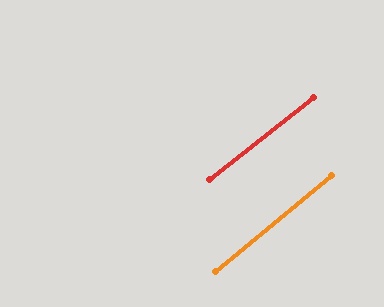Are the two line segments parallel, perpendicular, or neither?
Parallel — their directions differ by only 1.7°.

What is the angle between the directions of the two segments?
Approximately 2 degrees.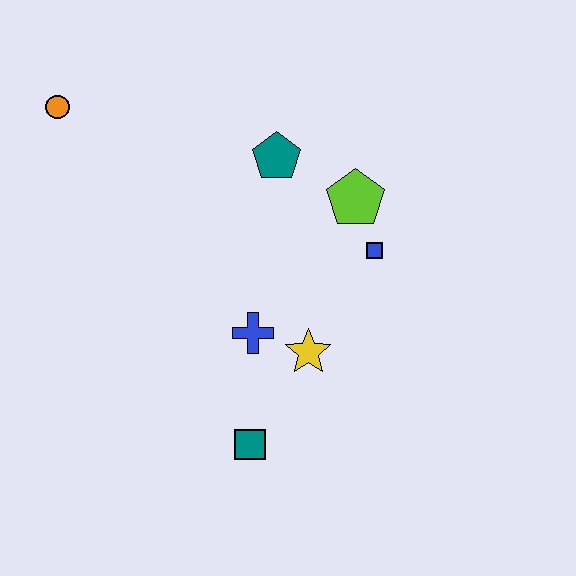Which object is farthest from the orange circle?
The teal square is farthest from the orange circle.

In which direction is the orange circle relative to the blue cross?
The orange circle is above the blue cross.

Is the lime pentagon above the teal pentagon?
No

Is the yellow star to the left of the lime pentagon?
Yes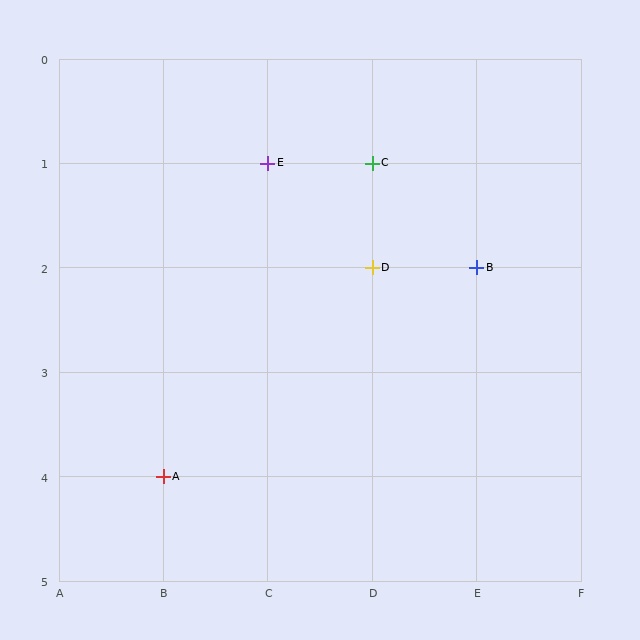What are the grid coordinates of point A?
Point A is at grid coordinates (B, 4).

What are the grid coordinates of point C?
Point C is at grid coordinates (D, 1).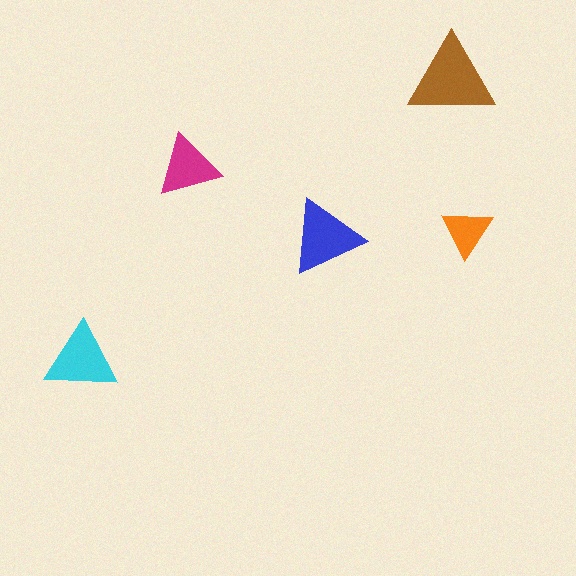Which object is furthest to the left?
The cyan triangle is leftmost.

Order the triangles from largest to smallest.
the brown one, the blue one, the cyan one, the magenta one, the orange one.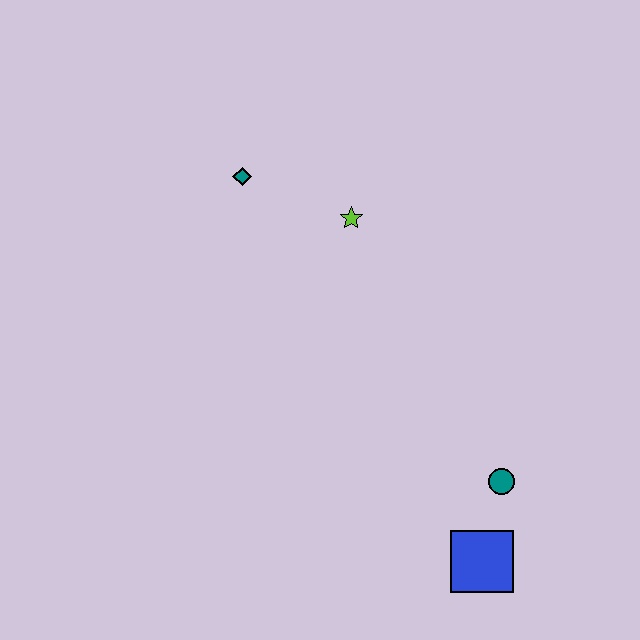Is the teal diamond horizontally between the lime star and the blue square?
No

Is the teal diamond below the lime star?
No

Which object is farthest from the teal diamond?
The blue square is farthest from the teal diamond.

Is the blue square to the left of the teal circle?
Yes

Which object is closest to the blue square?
The teal circle is closest to the blue square.